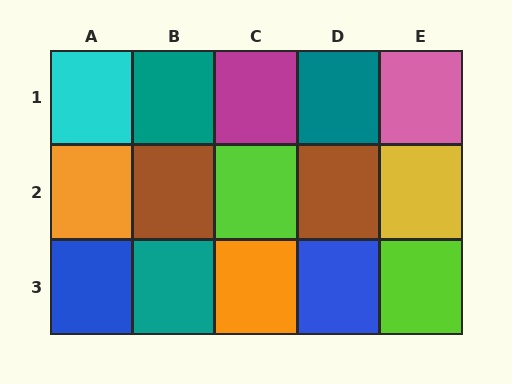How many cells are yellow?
1 cell is yellow.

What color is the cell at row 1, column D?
Teal.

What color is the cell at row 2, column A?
Orange.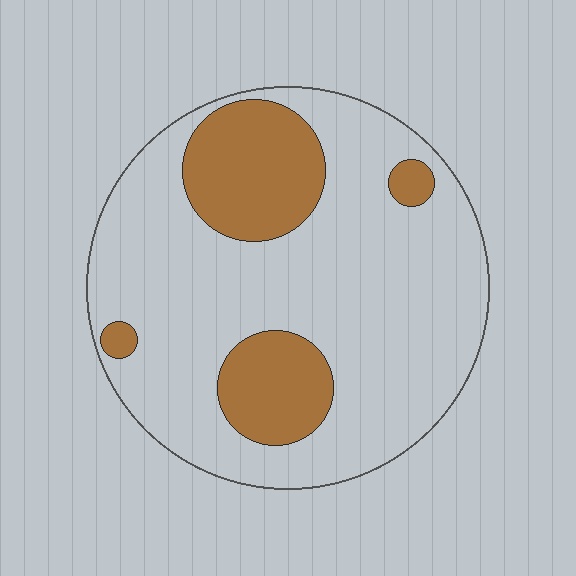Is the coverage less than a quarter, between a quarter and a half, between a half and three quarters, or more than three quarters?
Less than a quarter.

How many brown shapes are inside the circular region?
4.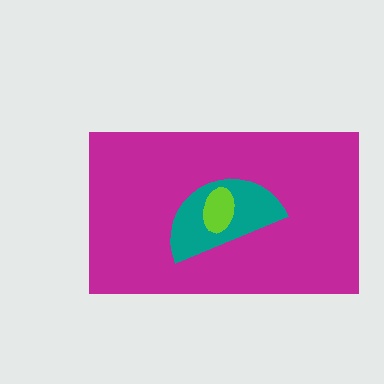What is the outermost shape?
The magenta rectangle.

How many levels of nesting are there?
3.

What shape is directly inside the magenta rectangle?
The teal semicircle.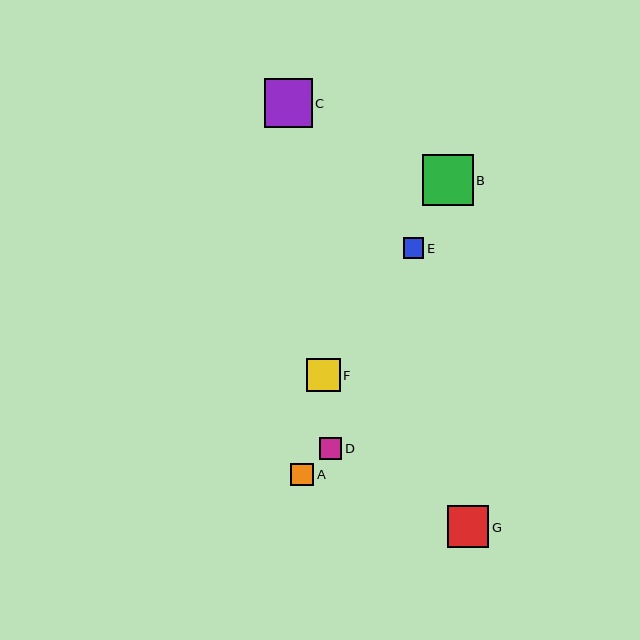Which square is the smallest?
Square E is the smallest with a size of approximately 20 pixels.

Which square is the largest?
Square B is the largest with a size of approximately 51 pixels.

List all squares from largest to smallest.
From largest to smallest: B, C, G, F, A, D, E.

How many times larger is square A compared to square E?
Square A is approximately 1.1 times the size of square E.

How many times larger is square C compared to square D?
Square C is approximately 2.2 times the size of square D.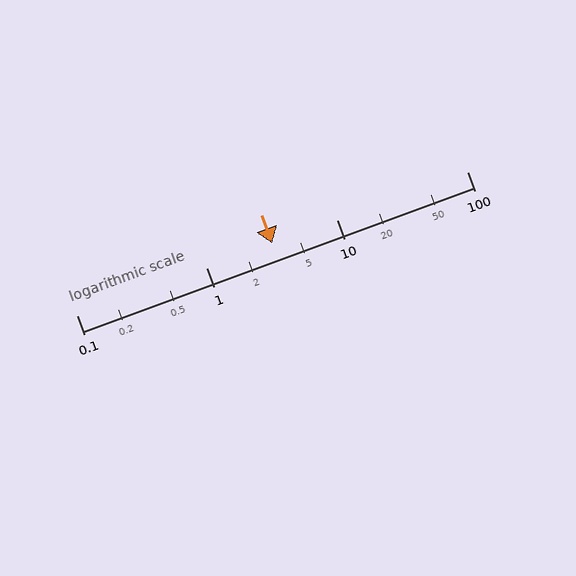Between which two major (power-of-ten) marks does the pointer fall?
The pointer is between 1 and 10.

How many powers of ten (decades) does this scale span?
The scale spans 3 decades, from 0.1 to 100.